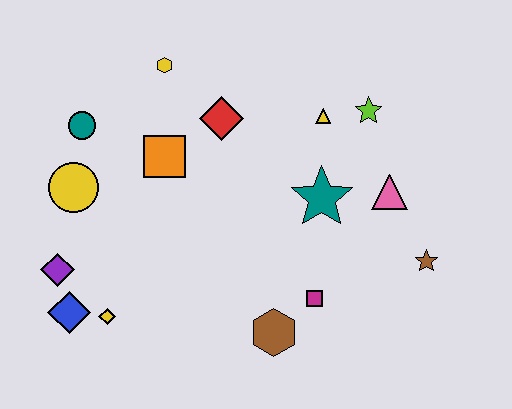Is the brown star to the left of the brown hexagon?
No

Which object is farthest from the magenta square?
The teal circle is farthest from the magenta square.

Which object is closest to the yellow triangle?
The lime star is closest to the yellow triangle.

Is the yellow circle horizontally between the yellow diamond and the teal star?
No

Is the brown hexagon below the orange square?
Yes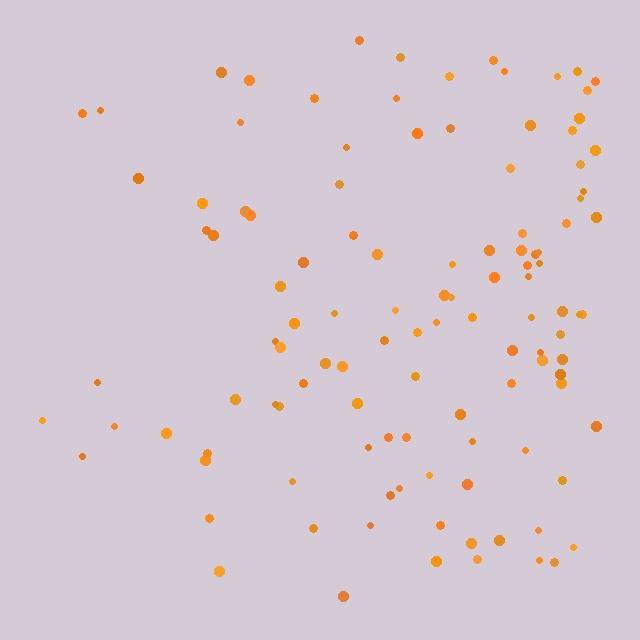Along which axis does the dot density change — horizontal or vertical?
Horizontal.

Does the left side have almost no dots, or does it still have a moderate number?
Still a moderate number, just noticeably fewer than the right.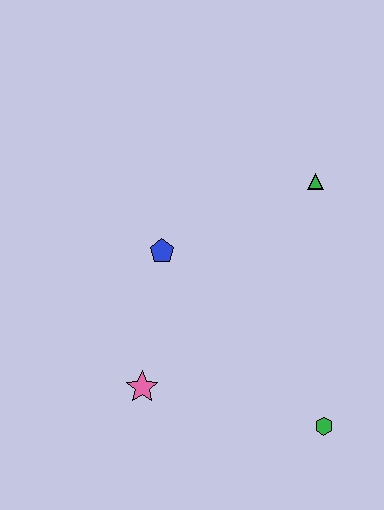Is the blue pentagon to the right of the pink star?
Yes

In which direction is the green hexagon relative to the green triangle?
The green hexagon is below the green triangle.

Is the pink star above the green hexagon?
Yes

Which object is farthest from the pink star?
The green triangle is farthest from the pink star.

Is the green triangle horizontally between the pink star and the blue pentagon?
No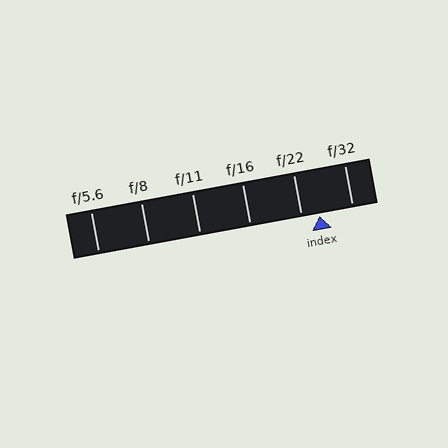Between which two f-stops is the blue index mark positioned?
The index mark is between f/22 and f/32.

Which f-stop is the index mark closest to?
The index mark is closest to f/22.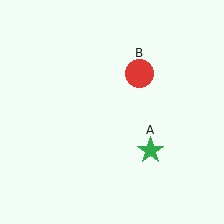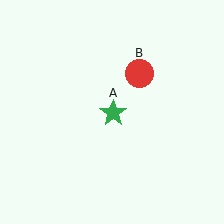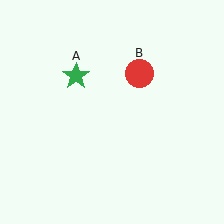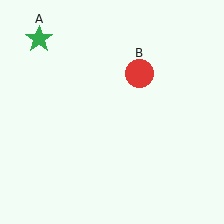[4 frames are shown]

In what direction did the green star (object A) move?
The green star (object A) moved up and to the left.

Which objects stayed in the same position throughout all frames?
Red circle (object B) remained stationary.